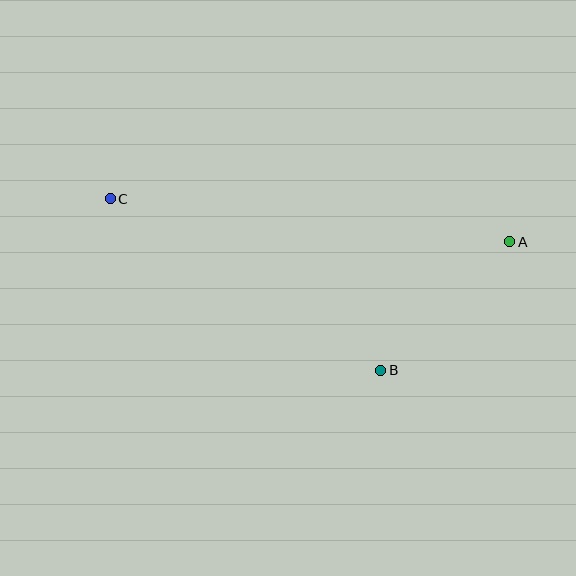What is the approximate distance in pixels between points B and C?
The distance between B and C is approximately 320 pixels.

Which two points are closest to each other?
Points A and B are closest to each other.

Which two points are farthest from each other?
Points A and C are farthest from each other.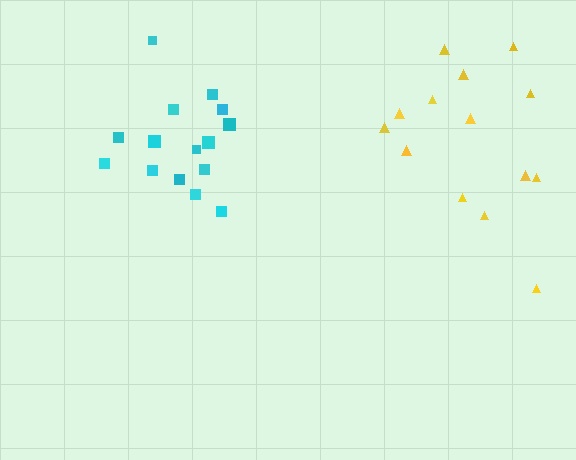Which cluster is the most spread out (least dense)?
Yellow.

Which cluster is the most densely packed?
Cyan.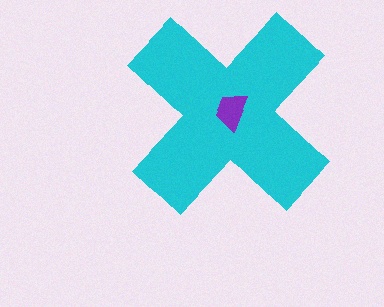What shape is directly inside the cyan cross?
The purple trapezoid.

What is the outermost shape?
The cyan cross.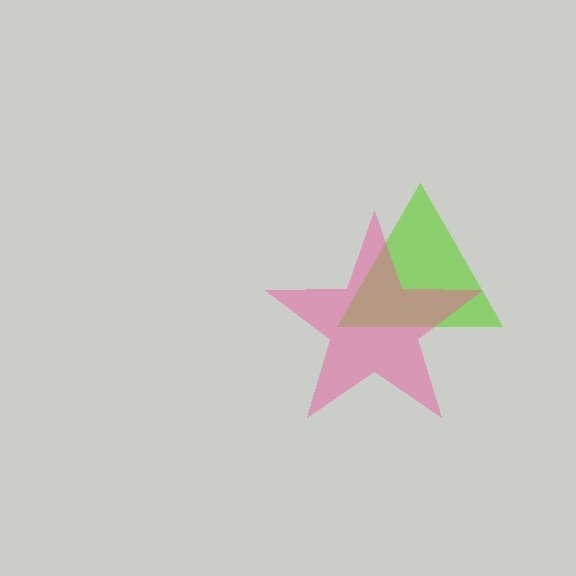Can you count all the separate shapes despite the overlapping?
Yes, there are 2 separate shapes.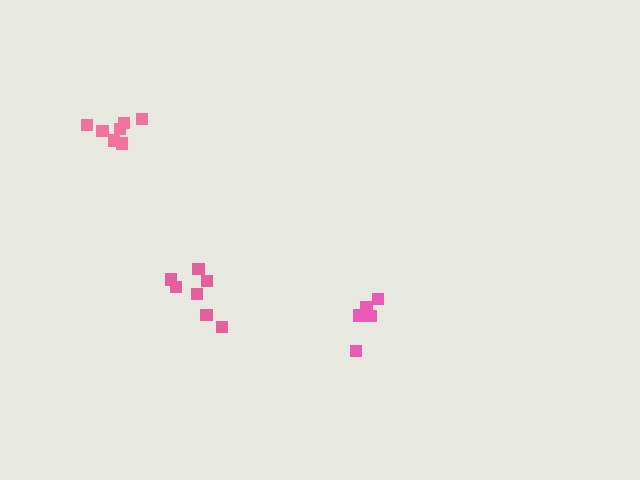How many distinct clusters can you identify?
There are 3 distinct clusters.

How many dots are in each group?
Group 1: 7 dots, Group 2: 7 dots, Group 3: 6 dots (20 total).